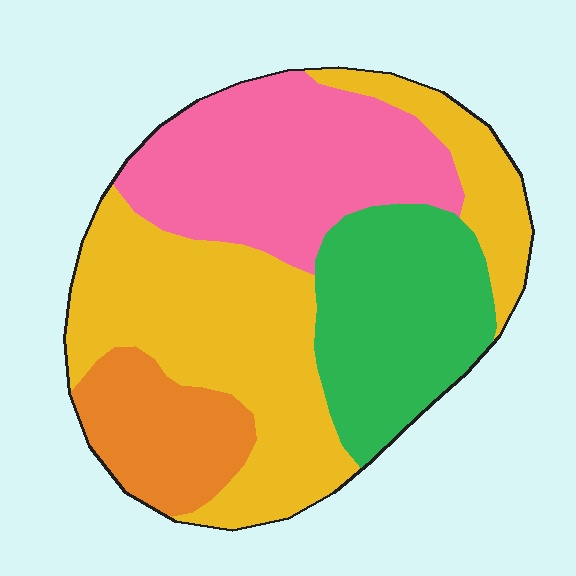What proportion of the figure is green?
Green covers roughly 20% of the figure.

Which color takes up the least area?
Orange, at roughly 15%.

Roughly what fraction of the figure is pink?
Pink covers around 25% of the figure.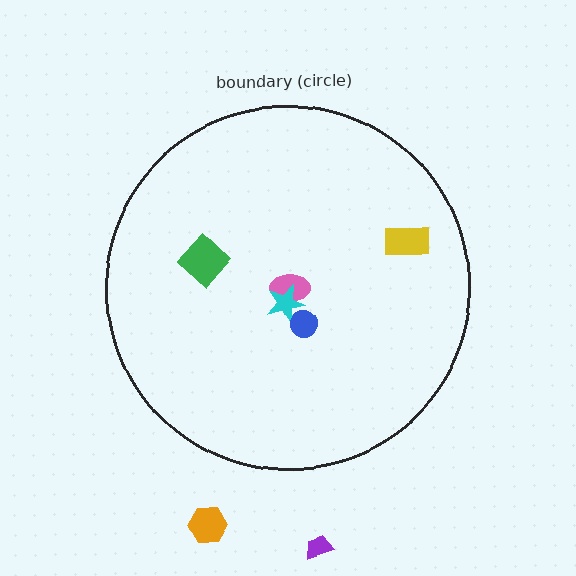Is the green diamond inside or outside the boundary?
Inside.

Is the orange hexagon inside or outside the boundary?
Outside.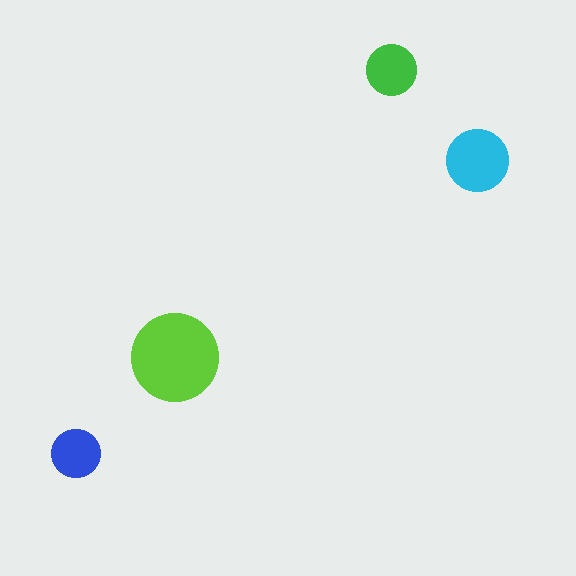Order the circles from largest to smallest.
the lime one, the cyan one, the green one, the blue one.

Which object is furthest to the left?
The blue circle is leftmost.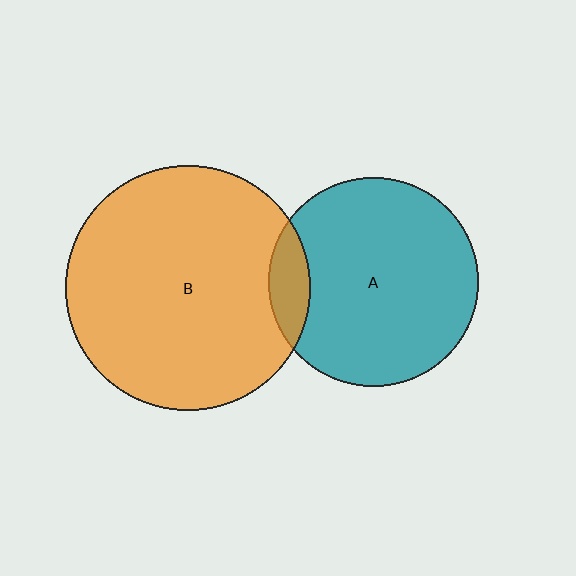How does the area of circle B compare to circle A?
Approximately 1.4 times.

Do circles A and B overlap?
Yes.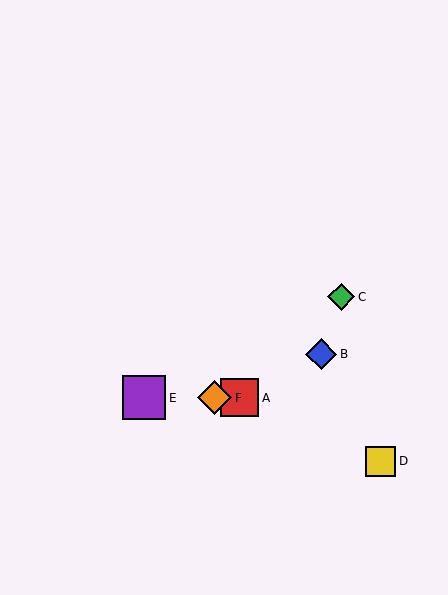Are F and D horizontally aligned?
No, F is at y≈398 and D is at y≈461.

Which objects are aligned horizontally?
Objects A, E, F are aligned horizontally.